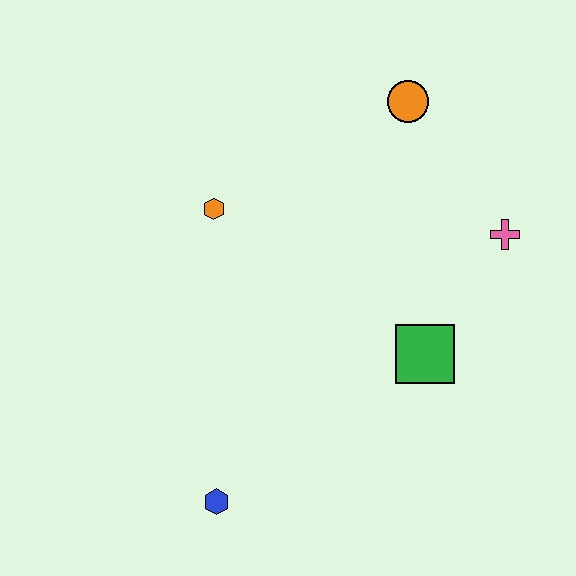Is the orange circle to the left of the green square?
Yes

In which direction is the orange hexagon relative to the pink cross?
The orange hexagon is to the left of the pink cross.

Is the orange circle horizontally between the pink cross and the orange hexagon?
Yes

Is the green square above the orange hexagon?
No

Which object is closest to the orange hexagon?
The orange circle is closest to the orange hexagon.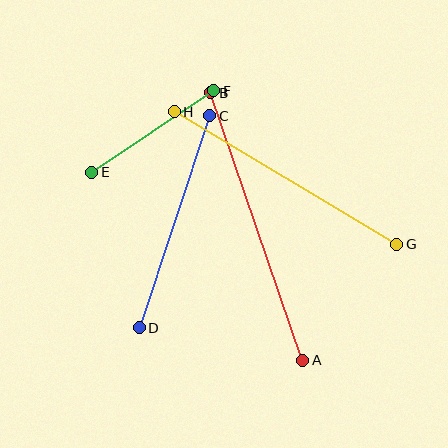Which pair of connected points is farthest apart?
Points A and B are farthest apart.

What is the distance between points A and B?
The distance is approximately 283 pixels.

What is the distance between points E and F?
The distance is approximately 147 pixels.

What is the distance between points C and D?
The distance is approximately 223 pixels.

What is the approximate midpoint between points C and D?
The midpoint is at approximately (174, 222) pixels.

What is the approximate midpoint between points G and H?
The midpoint is at approximately (286, 178) pixels.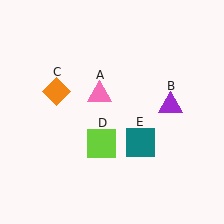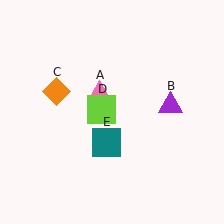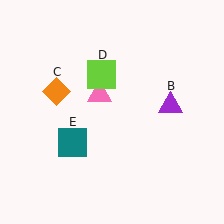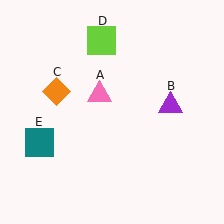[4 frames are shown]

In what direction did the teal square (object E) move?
The teal square (object E) moved left.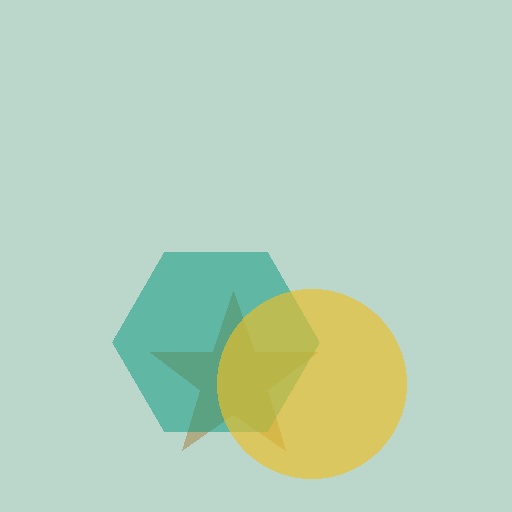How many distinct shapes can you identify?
There are 3 distinct shapes: a brown star, a teal hexagon, a yellow circle.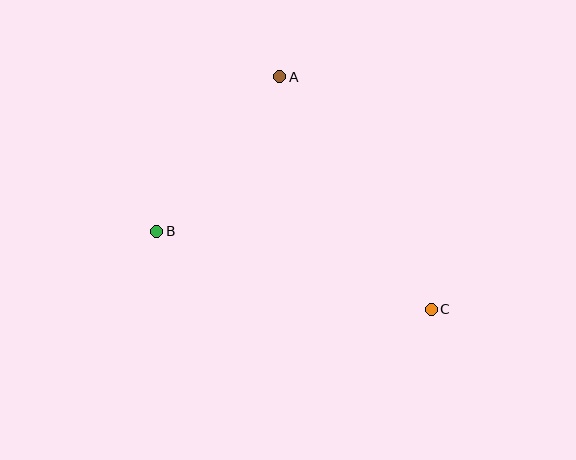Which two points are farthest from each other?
Points B and C are farthest from each other.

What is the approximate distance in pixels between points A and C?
The distance between A and C is approximately 277 pixels.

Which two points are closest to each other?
Points A and B are closest to each other.